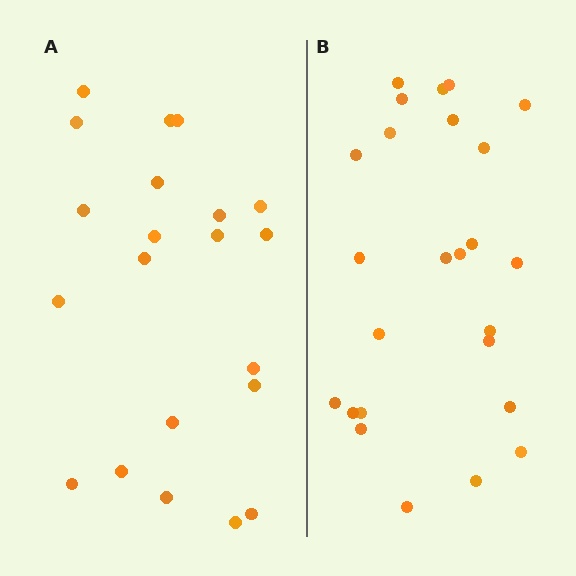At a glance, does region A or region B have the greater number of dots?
Region B (the right region) has more dots.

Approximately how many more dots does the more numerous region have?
Region B has about 4 more dots than region A.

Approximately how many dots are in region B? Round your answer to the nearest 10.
About 20 dots. (The exact count is 25, which rounds to 20.)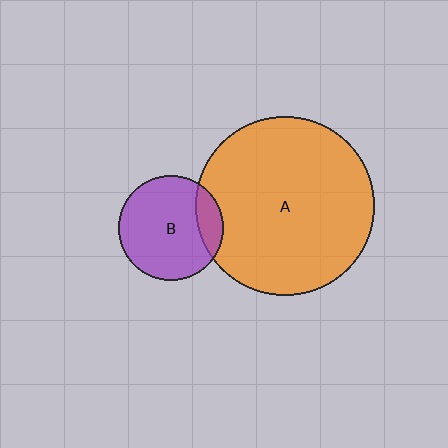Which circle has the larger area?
Circle A (orange).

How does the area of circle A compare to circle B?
Approximately 2.9 times.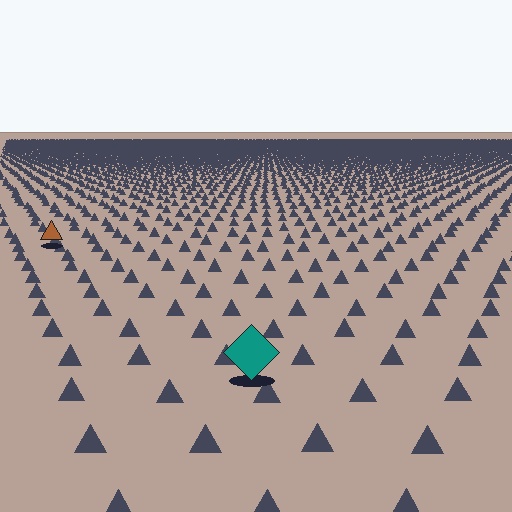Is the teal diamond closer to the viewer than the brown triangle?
Yes. The teal diamond is closer — you can tell from the texture gradient: the ground texture is coarser near it.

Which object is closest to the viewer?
The teal diamond is closest. The texture marks near it are larger and more spread out.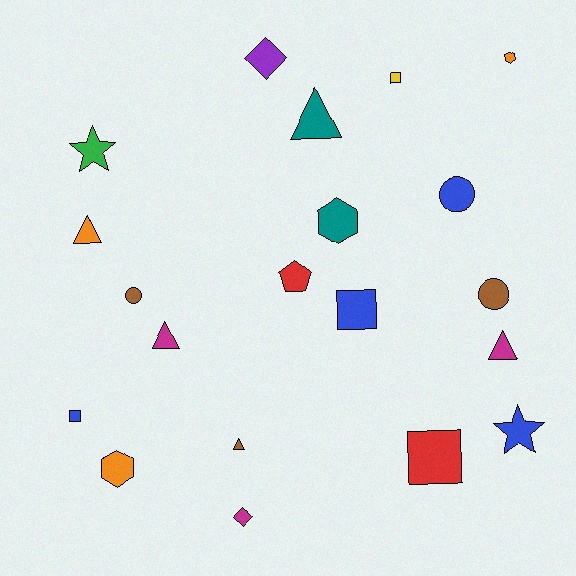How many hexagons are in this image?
There are 3 hexagons.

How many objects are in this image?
There are 20 objects.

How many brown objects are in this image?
There are 3 brown objects.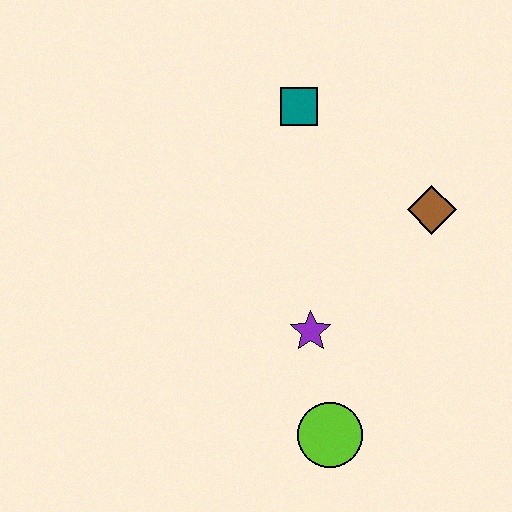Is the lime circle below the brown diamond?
Yes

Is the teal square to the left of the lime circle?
Yes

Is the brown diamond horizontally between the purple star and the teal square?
No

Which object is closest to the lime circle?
The purple star is closest to the lime circle.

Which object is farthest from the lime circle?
The teal square is farthest from the lime circle.